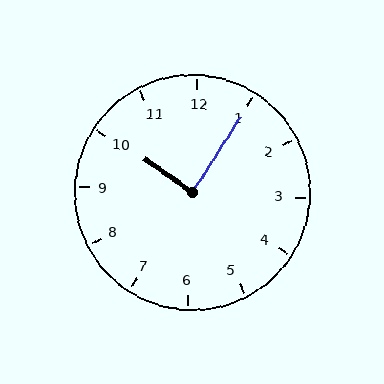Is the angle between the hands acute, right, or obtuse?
It is right.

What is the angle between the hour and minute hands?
Approximately 88 degrees.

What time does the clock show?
10:05.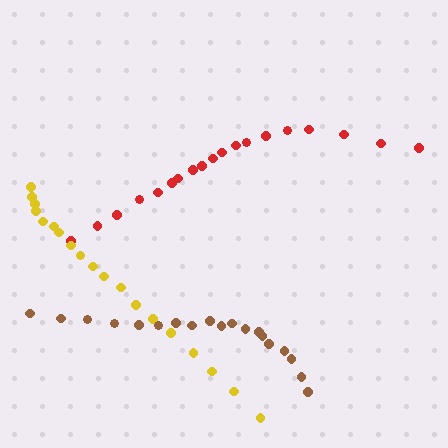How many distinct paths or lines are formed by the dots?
There are 3 distinct paths.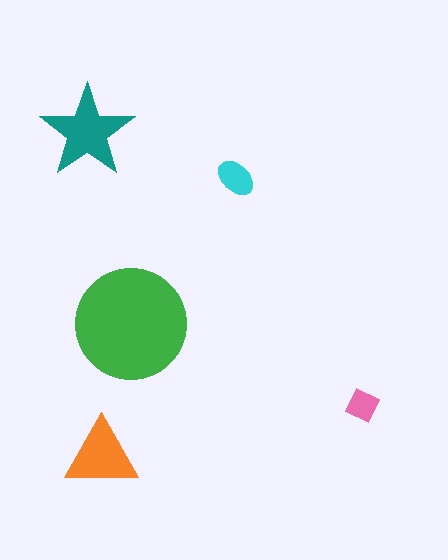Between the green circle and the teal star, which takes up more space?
The green circle.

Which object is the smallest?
The pink diamond.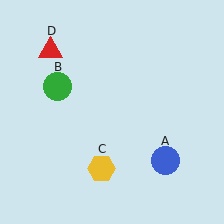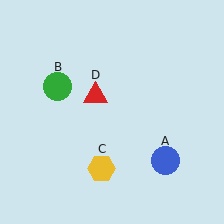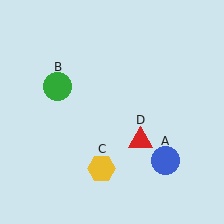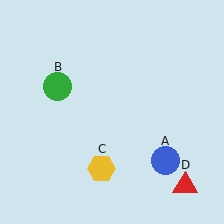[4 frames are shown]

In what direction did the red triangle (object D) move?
The red triangle (object D) moved down and to the right.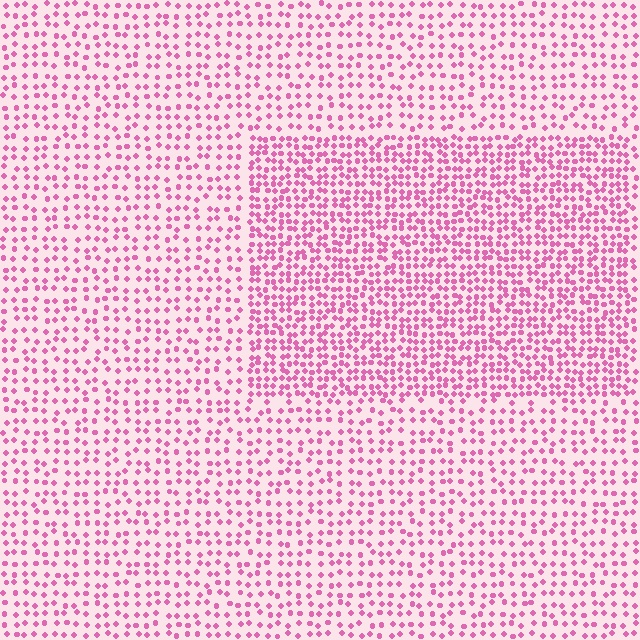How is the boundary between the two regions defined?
The boundary is defined by a change in element density (approximately 1.8x ratio). All elements are the same color, size, and shape.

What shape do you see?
I see a rectangle.